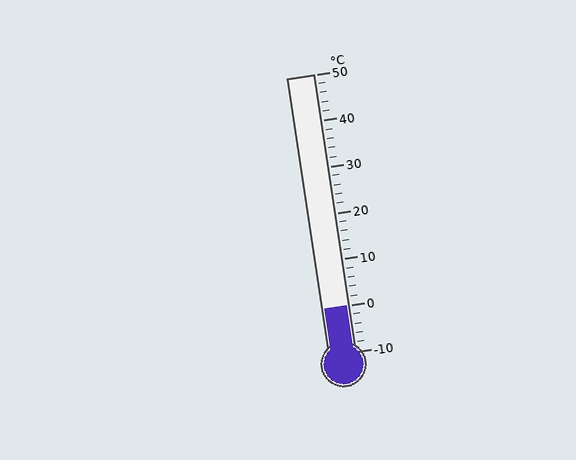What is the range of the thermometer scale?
The thermometer scale ranges from -10°C to 50°C.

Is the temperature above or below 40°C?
The temperature is below 40°C.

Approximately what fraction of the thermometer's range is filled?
The thermometer is filled to approximately 15% of its range.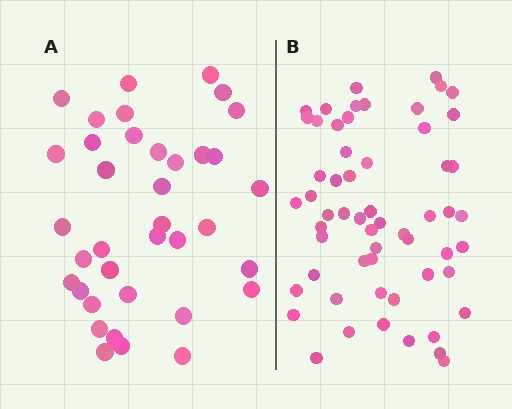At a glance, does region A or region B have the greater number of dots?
Region B (the right region) has more dots.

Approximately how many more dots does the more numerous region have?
Region B has approximately 20 more dots than region A.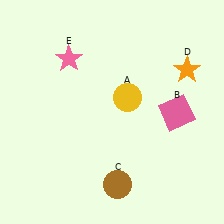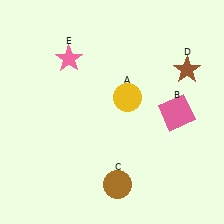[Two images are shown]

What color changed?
The star (D) changed from orange in Image 1 to brown in Image 2.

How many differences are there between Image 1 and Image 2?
There is 1 difference between the two images.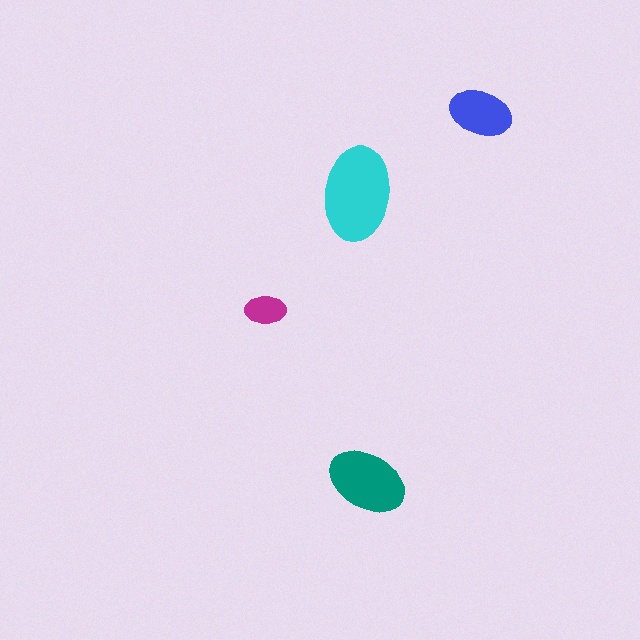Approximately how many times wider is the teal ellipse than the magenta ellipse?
About 2 times wider.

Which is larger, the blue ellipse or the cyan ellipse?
The cyan one.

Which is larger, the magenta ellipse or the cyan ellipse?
The cyan one.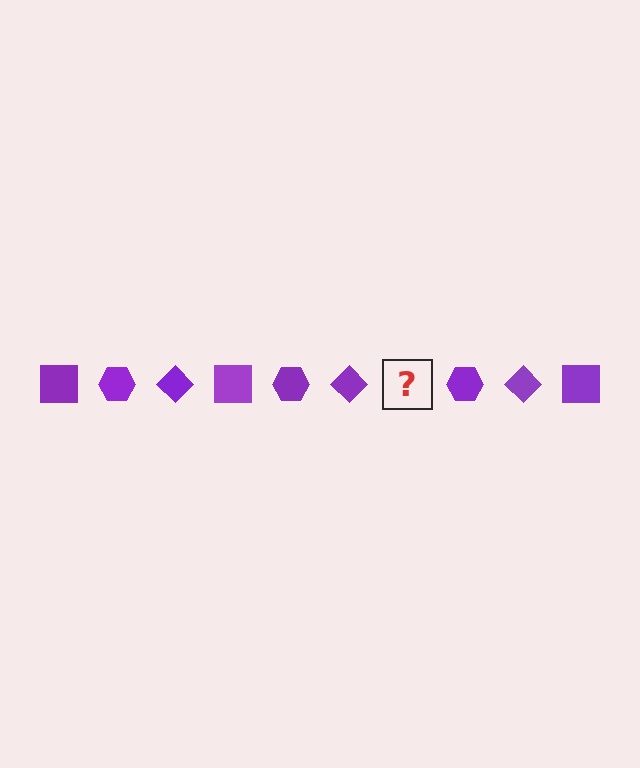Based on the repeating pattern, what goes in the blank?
The blank should be a purple square.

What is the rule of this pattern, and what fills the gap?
The rule is that the pattern cycles through square, hexagon, diamond shapes in purple. The gap should be filled with a purple square.